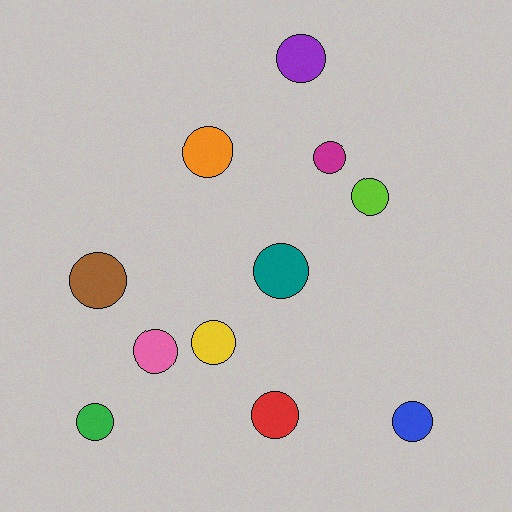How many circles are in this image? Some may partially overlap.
There are 11 circles.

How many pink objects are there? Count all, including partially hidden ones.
There is 1 pink object.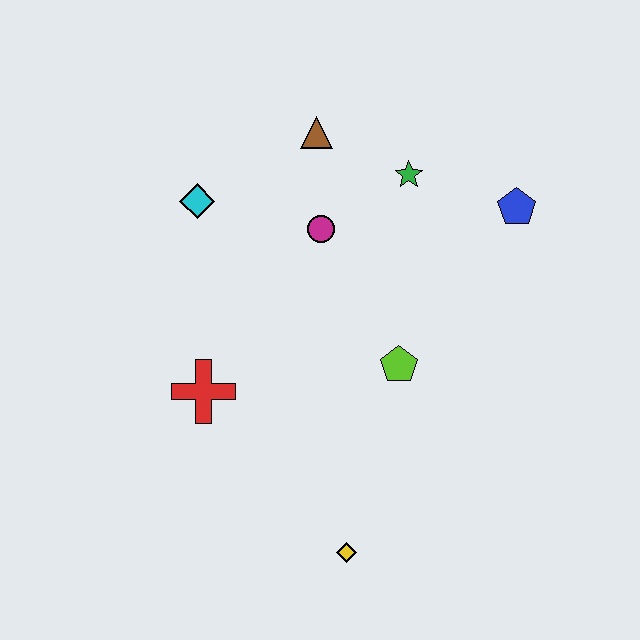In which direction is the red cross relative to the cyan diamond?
The red cross is below the cyan diamond.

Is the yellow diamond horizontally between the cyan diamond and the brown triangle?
No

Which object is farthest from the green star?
The yellow diamond is farthest from the green star.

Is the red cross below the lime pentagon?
Yes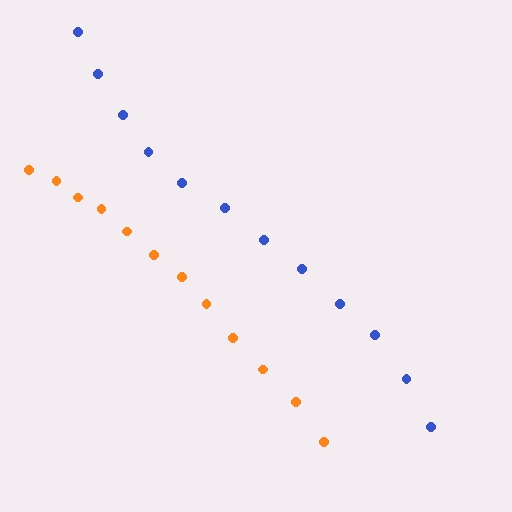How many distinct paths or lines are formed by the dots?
There are 2 distinct paths.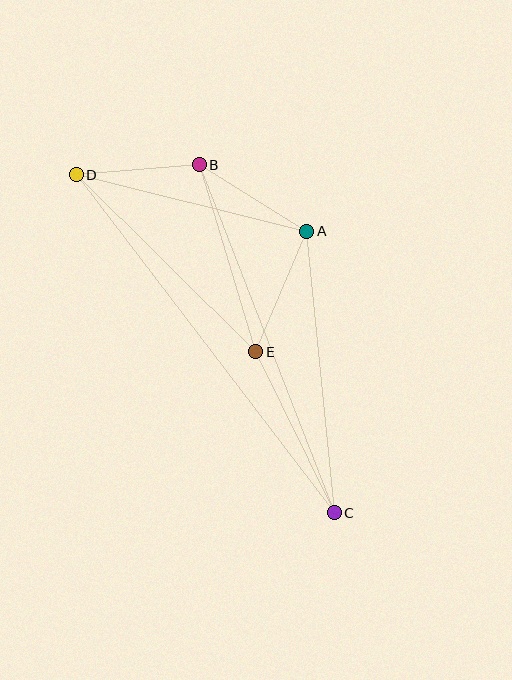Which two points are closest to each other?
Points B and D are closest to each other.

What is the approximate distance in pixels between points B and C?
The distance between B and C is approximately 374 pixels.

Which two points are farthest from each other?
Points C and D are farthest from each other.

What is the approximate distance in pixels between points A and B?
The distance between A and B is approximately 127 pixels.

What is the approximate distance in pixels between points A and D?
The distance between A and D is approximately 238 pixels.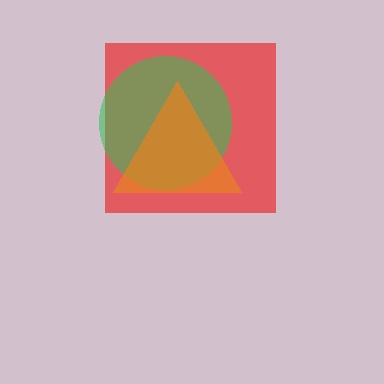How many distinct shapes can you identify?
There are 3 distinct shapes: a red square, a green circle, an orange triangle.